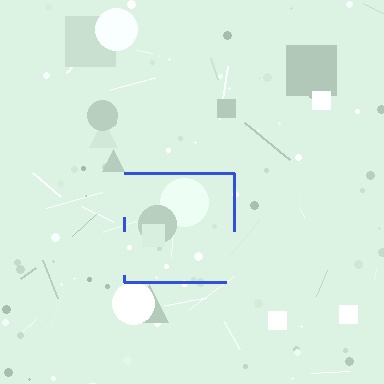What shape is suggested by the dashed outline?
The dashed outline suggests a square.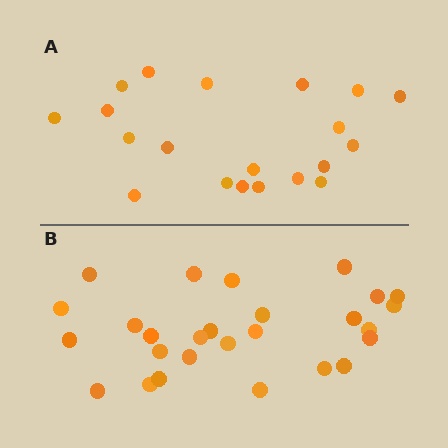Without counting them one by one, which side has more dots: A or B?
Region B (the bottom region) has more dots.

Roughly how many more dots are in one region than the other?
Region B has roughly 8 or so more dots than region A.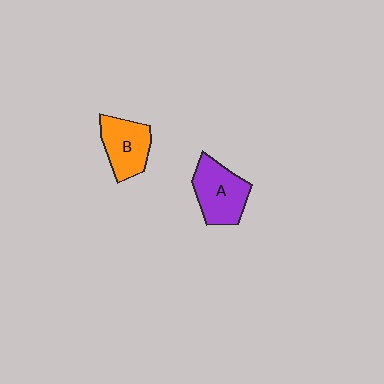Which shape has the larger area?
Shape A (purple).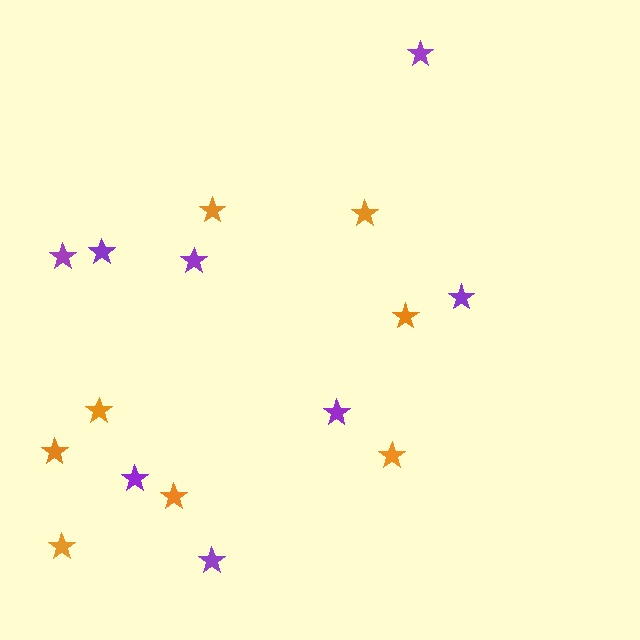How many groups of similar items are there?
There are 2 groups: one group of purple stars (8) and one group of orange stars (8).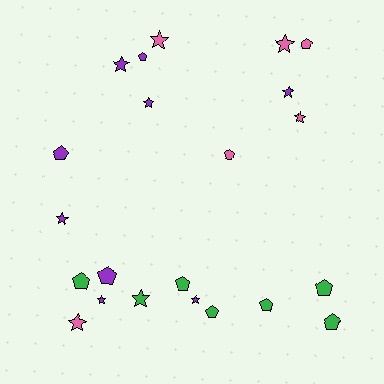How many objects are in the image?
There are 22 objects.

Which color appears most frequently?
Purple, with 9 objects.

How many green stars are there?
There is 1 green star.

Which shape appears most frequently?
Pentagon, with 11 objects.